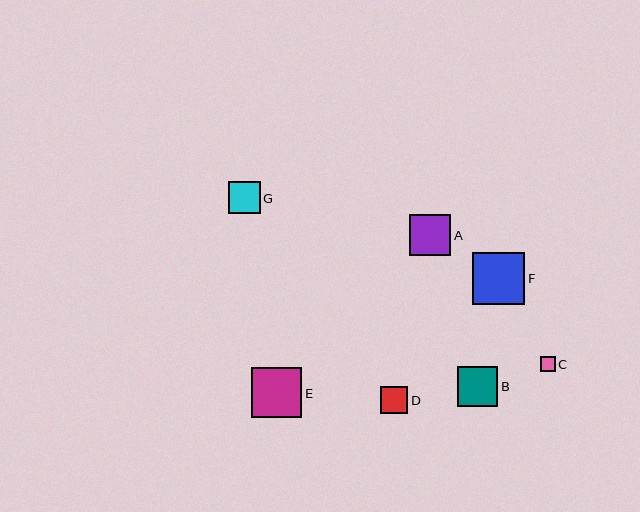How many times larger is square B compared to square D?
Square B is approximately 1.5 times the size of square D.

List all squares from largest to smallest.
From largest to smallest: F, E, A, B, G, D, C.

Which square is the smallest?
Square C is the smallest with a size of approximately 15 pixels.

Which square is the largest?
Square F is the largest with a size of approximately 52 pixels.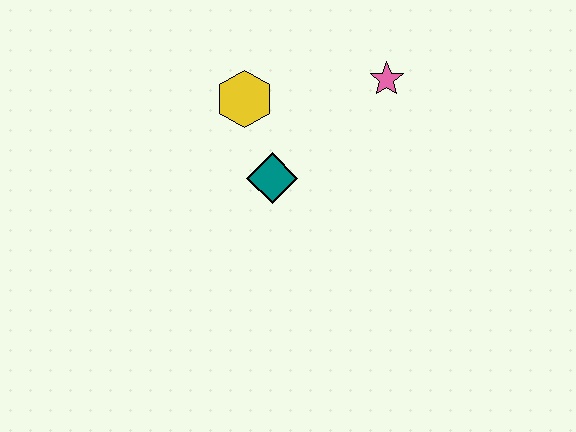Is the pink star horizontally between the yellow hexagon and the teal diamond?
No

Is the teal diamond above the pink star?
No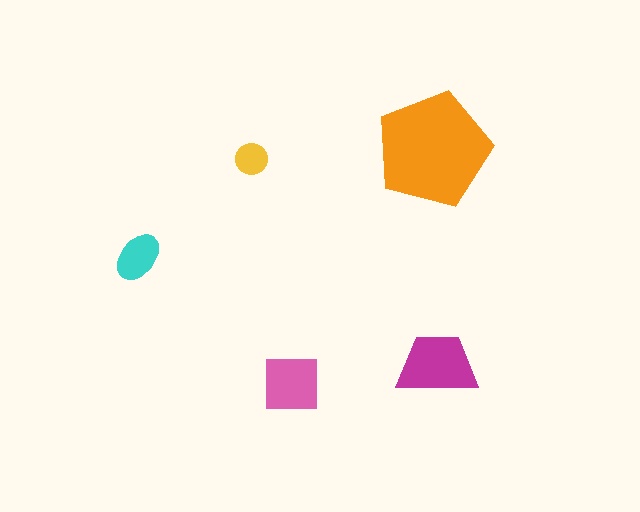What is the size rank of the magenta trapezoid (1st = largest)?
2nd.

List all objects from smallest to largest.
The yellow circle, the cyan ellipse, the pink square, the magenta trapezoid, the orange pentagon.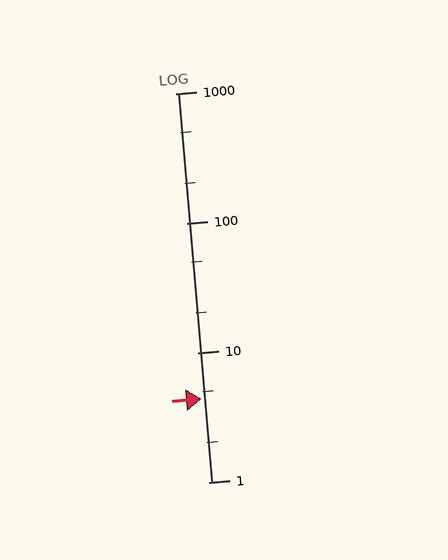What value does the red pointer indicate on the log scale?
The pointer indicates approximately 4.4.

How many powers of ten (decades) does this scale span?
The scale spans 3 decades, from 1 to 1000.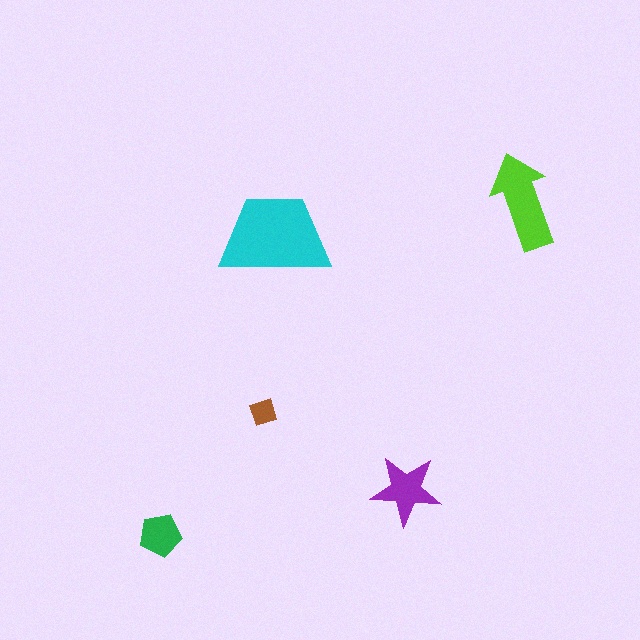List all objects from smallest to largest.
The brown diamond, the green pentagon, the purple star, the lime arrow, the cyan trapezoid.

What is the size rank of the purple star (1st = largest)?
3rd.